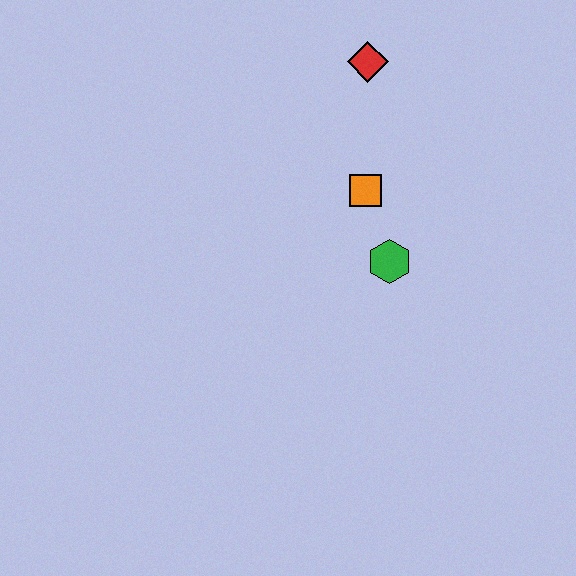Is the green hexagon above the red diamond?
No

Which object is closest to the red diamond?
The orange square is closest to the red diamond.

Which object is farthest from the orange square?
The red diamond is farthest from the orange square.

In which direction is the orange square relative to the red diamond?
The orange square is below the red diamond.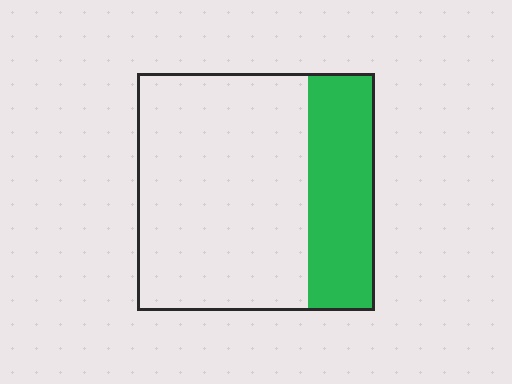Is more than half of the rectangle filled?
No.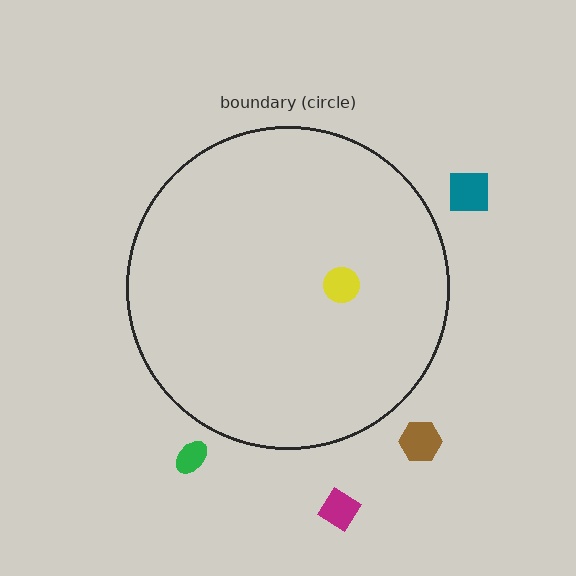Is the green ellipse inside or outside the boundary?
Outside.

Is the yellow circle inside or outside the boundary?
Inside.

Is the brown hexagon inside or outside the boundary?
Outside.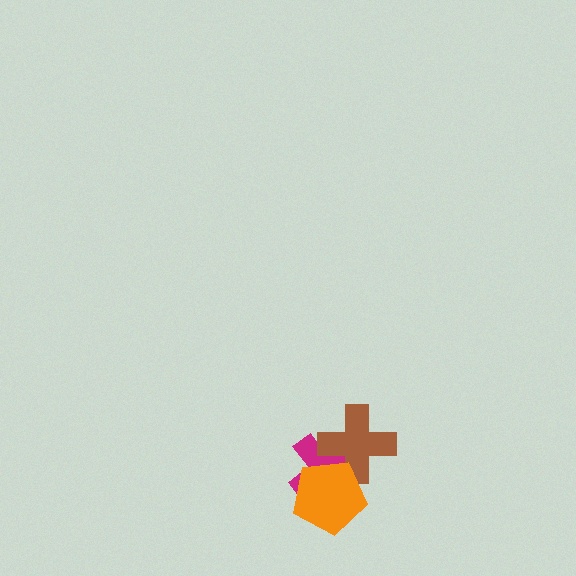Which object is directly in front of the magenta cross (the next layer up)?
The brown cross is directly in front of the magenta cross.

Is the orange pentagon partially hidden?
No, no other shape covers it.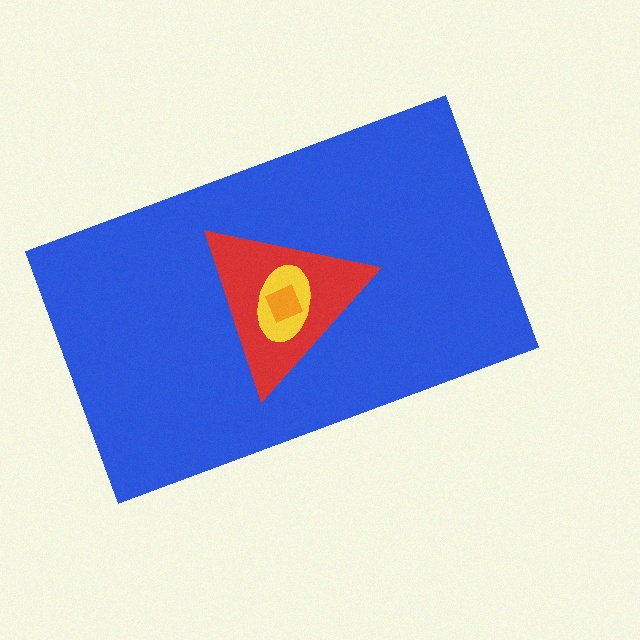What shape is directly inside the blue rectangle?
The red triangle.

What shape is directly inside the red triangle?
The yellow ellipse.